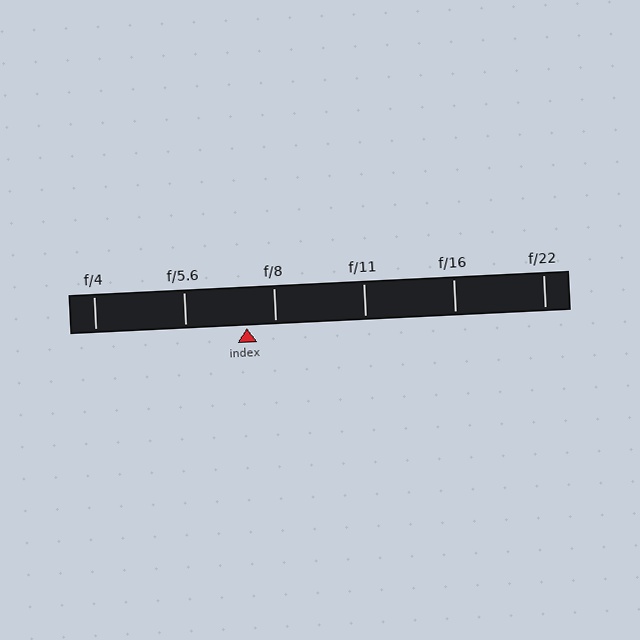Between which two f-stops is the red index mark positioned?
The index mark is between f/5.6 and f/8.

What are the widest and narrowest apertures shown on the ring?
The widest aperture shown is f/4 and the narrowest is f/22.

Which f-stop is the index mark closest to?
The index mark is closest to f/8.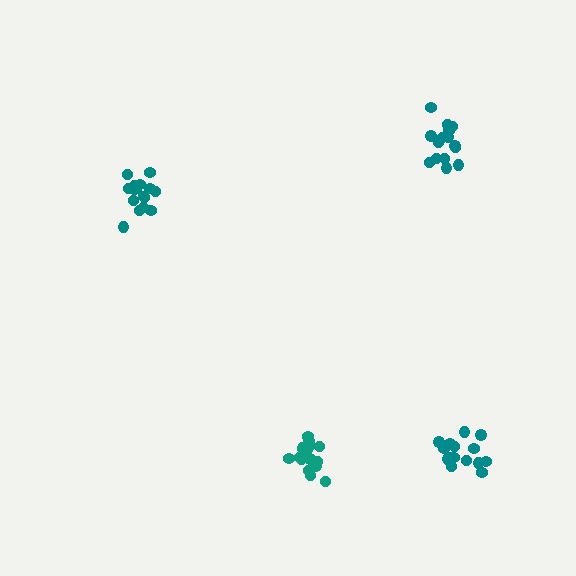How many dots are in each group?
Group 1: 15 dots, Group 2: 15 dots, Group 3: 21 dots, Group 4: 19 dots (70 total).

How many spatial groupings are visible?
There are 4 spatial groupings.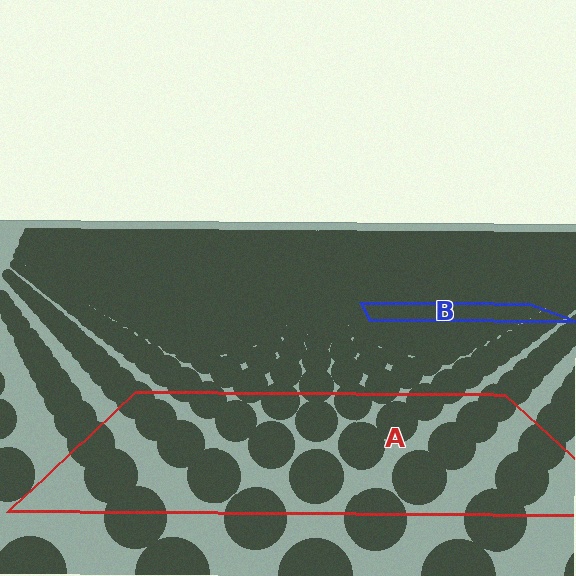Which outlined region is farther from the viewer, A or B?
Region B is farther from the viewer — the texture elements inside it appear smaller and more densely packed.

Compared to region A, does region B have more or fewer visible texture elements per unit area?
Region B has more texture elements per unit area — they are packed more densely because it is farther away.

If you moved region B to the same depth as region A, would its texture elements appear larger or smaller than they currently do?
They would appear larger. At a closer depth, the same texture elements are projected at a bigger on-screen size.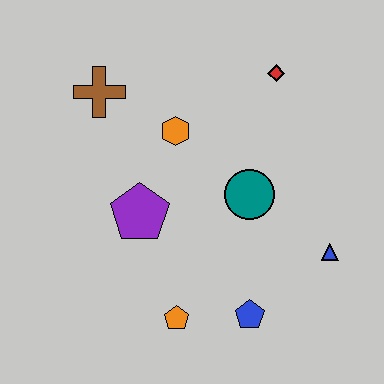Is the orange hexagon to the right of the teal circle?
No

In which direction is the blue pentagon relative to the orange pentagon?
The blue pentagon is to the right of the orange pentagon.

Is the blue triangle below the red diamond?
Yes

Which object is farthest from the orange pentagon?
The red diamond is farthest from the orange pentagon.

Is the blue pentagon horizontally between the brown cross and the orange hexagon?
No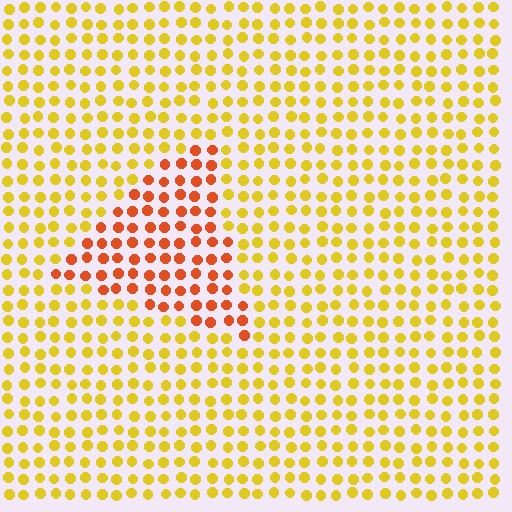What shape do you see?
I see a triangle.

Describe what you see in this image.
The image is filled with small yellow elements in a uniform arrangement. A triangle-shaped region is visible where the elements are tinted to a slightly different hue, forming a subtle color boundary.